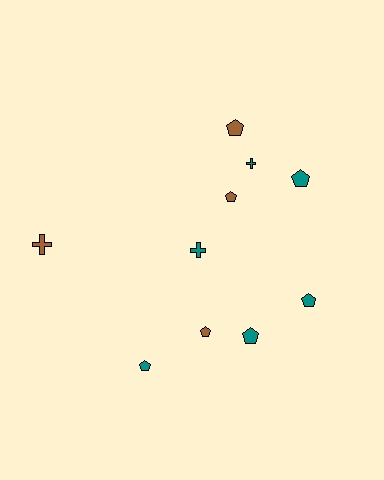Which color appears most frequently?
Teal, with 6 objects.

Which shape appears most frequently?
Pentagon, with 7 objects.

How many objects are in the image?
There are 10 objects.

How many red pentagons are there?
There are no red pentagons.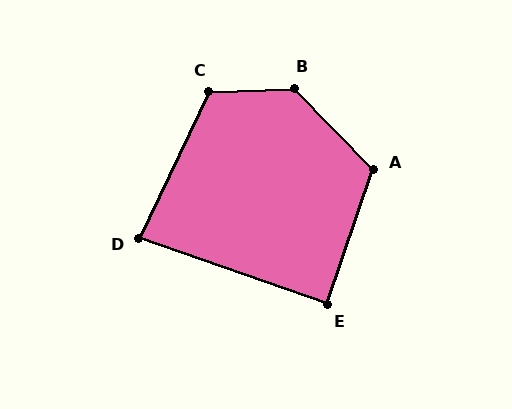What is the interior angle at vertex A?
Approximately 117 degrees (obtuse).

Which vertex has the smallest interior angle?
D, at approximately 84 degrees.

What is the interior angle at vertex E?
Approximately 90 degrees (approximately right).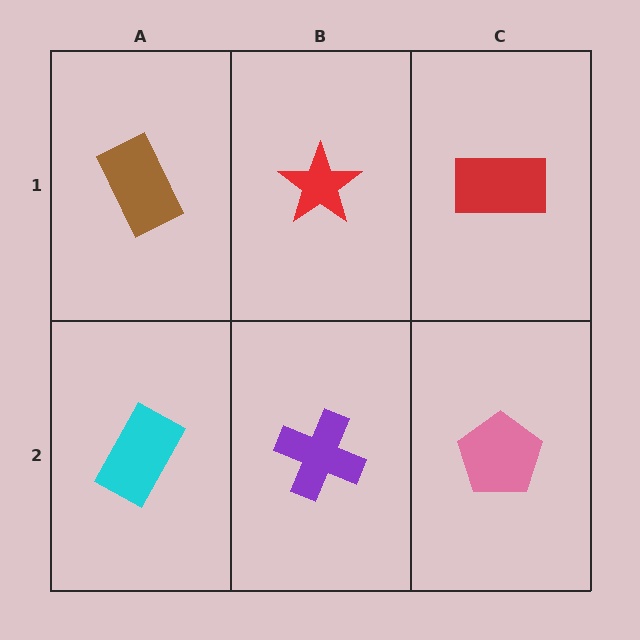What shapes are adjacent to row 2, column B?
A red star (row 1, column B), a cyan rectangle (row 2, column A), a pink pentagon (row 2, column C).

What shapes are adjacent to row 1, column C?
A pink pentagon (row 2, column C), a red star (row 1, column B).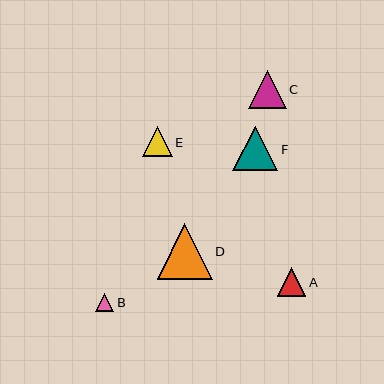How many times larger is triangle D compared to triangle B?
Triangle D is approximately 3.0 times the size of triangle B.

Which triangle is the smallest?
Triangle B is the smallest with a size of approximately 19 pixels.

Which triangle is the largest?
Triangle D is the largest with a size of approximately 55 pixels.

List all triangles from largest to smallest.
From largest to smallest: D, F, C, E, A, B.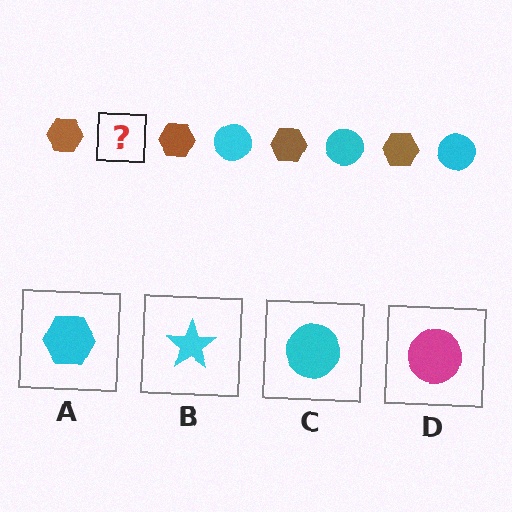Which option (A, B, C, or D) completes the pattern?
C.